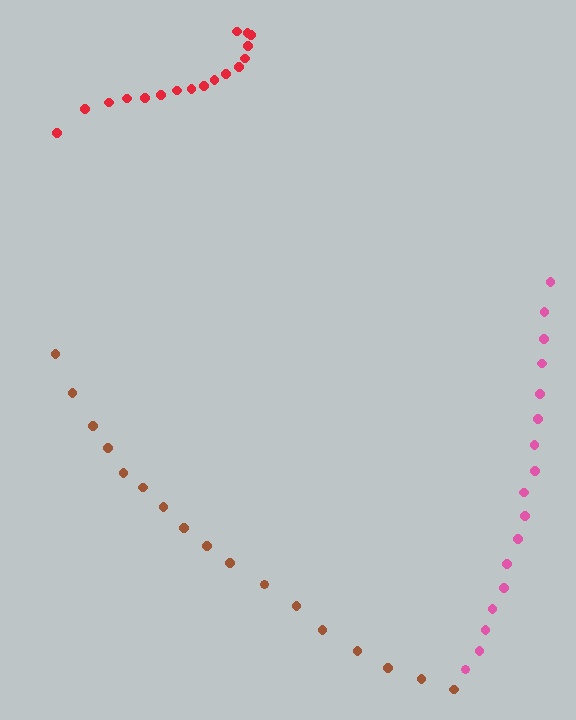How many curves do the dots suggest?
There are 3 distinct paths.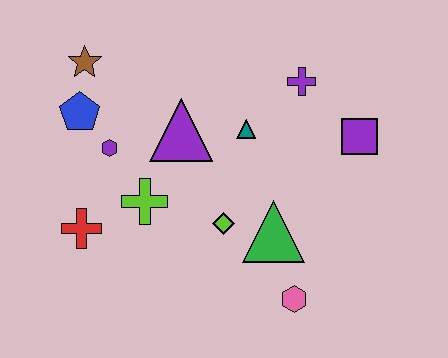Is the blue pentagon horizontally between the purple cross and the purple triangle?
No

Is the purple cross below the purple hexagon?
No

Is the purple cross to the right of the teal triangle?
Yes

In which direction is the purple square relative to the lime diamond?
The purple square is to the right of the lime diamond.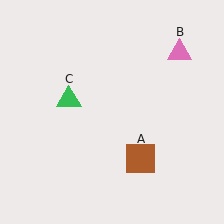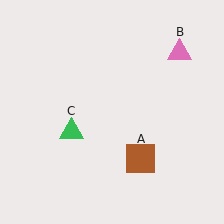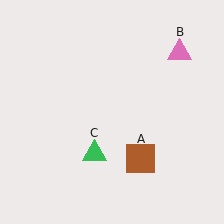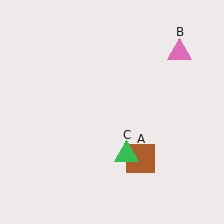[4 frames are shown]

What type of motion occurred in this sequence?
The green triangle (object C) rotated counterclockwise around the center of the scene.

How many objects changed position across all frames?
1 object changed position: green triangle (object C).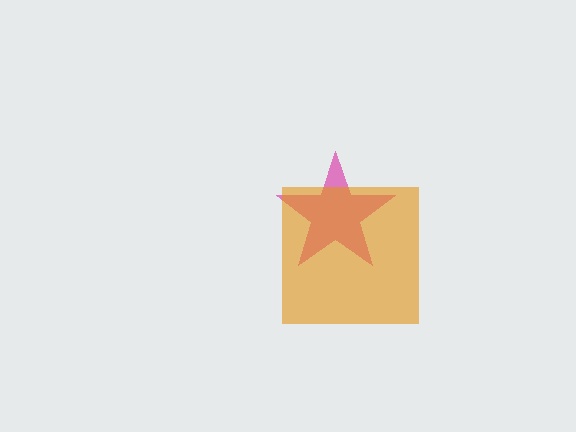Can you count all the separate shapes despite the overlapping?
Yes, there are 2 separate shapes.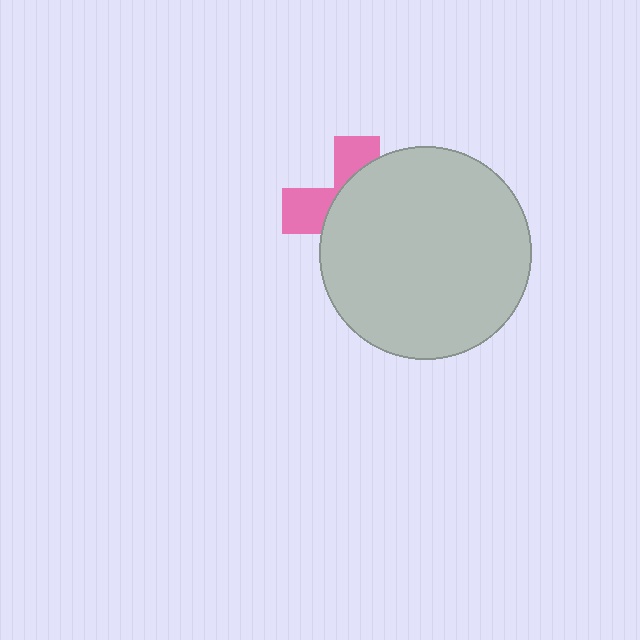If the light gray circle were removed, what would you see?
You would see the complete pink cross.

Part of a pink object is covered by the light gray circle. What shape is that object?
It is a cross.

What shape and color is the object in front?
The object in front is a light gray circle.